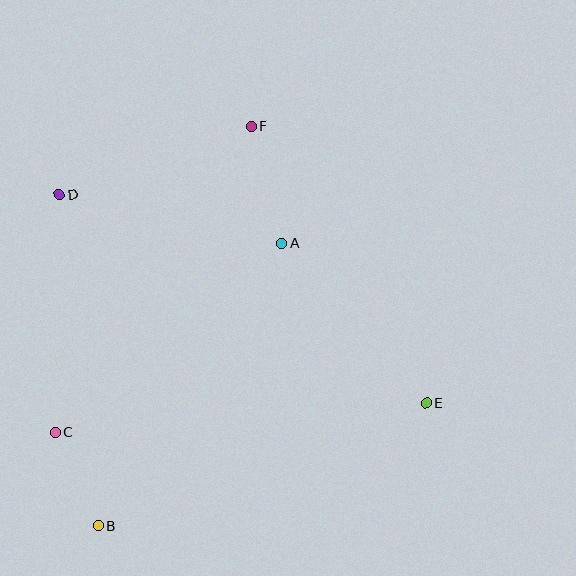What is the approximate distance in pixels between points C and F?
The distance between C and F is approximately 364 pixels.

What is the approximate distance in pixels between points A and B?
The distance between A and B is approximately 337 pixels.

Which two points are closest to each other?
Points B and C are closest to each other.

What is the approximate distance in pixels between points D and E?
The distance between D and E is approximately 422 pixels.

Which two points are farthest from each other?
Points B and F are farthest from each other.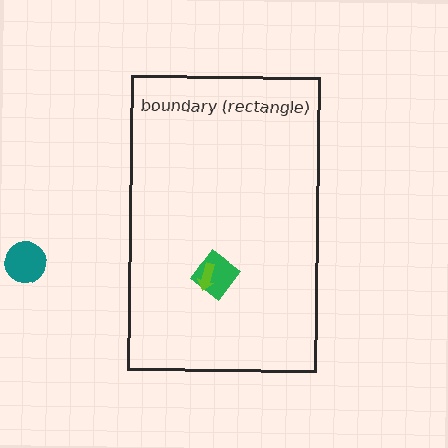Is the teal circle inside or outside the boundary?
Outside.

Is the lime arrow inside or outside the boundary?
Inside.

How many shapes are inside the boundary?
2 inside, 1 outside.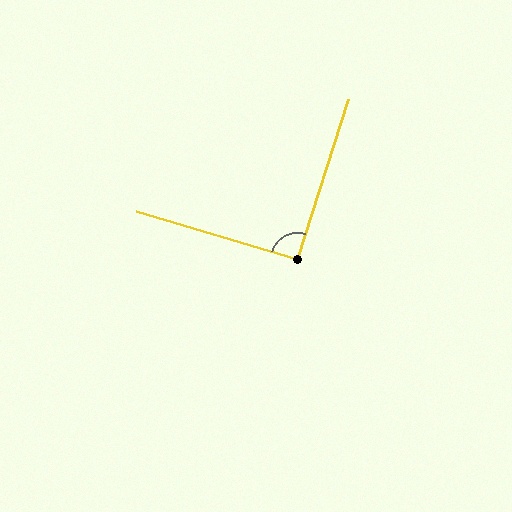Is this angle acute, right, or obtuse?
It is approximately a right angle.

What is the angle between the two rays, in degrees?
Approximately 91 degrees.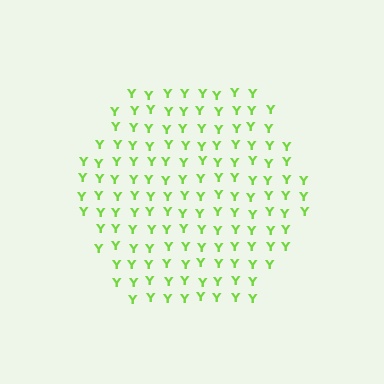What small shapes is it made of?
It is made of small letter Y's.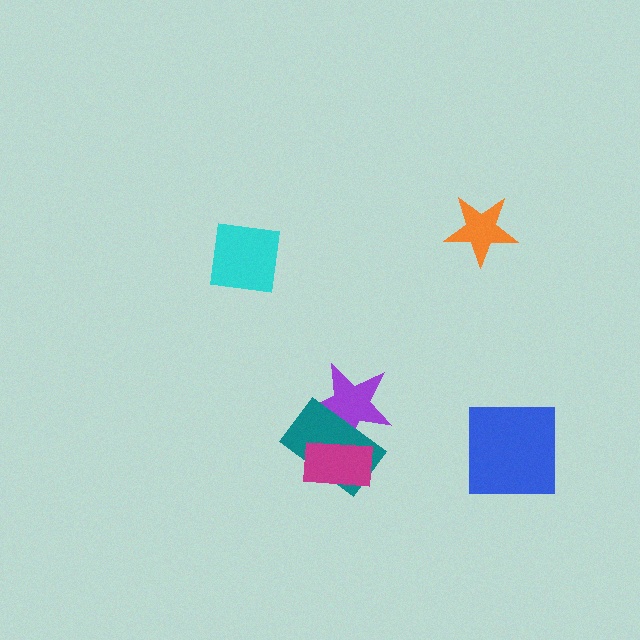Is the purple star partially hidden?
Yes, it is partially covered by another shape.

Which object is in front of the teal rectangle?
The magenta rectangle is in front of the teal rectangle.